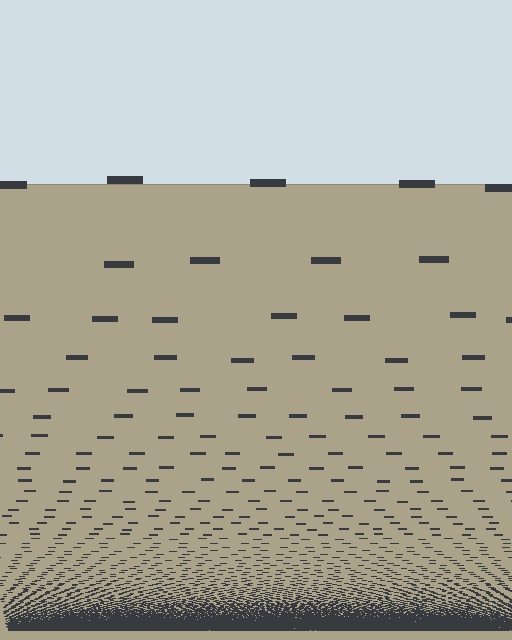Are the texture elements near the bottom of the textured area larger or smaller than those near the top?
Smaller. The gradient is inverted — elements near the bottom are smaller and denser.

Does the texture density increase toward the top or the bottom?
Density increases toward the bottom.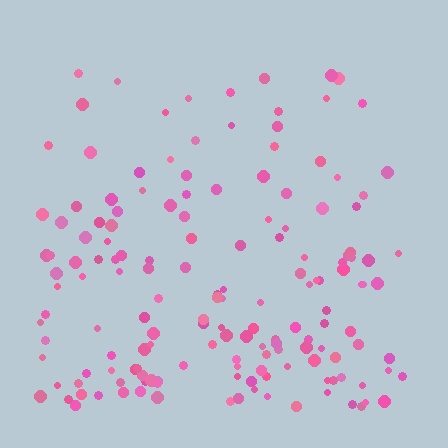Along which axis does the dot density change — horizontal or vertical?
Vertical.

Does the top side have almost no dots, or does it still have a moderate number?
Still a moderate number, just noticeably fewer than the bottom.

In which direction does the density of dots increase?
From top to bottom, with the bottom side densest.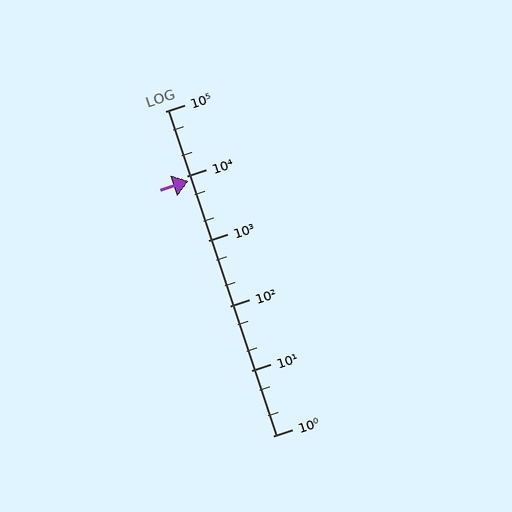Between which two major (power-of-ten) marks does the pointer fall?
The pointer is between 1000 and 10000.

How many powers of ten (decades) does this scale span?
The scale spans 5 decades, from 1 to 100000.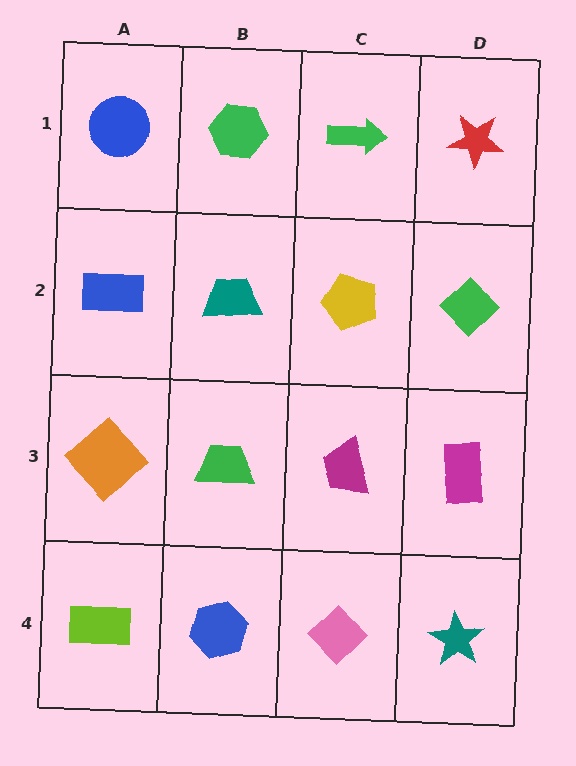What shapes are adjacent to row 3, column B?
A teal trapezoid (row 2, column B), a blue hexagon (row 4, column B), an orange diamond (row 3, column A), a magenta trapezoid (row 3, column C).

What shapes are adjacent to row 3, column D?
A green diamond (row 2, column D), a teal star (row 4, column D), a magenta trapezoid (row 3, column C).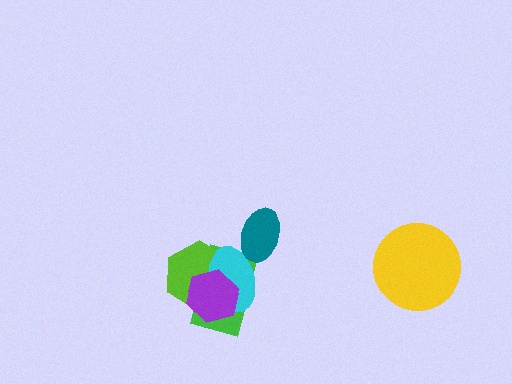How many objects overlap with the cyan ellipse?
4 objects overlap with the cyan ellipse.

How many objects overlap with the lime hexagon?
3 objects overlap with the lime hexagon.